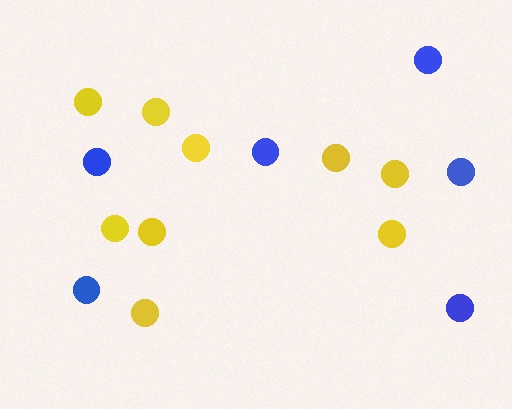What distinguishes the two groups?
There are 2 groups: one group of yellow circles (9) and one group of blue circles (6).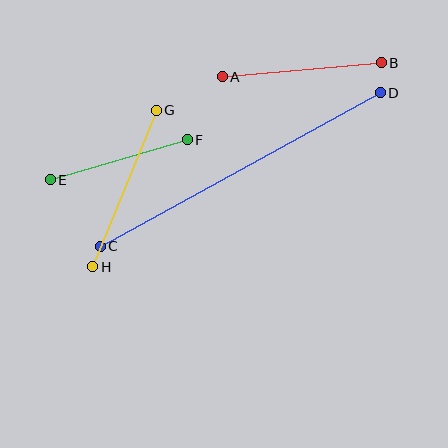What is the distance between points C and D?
The distance is approximately 319 pixels.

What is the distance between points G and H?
The distance is approximately 169 pixels.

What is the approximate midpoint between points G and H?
The midpoint is at approximately (125, 189) pixels.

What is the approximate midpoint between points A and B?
The midpoint is at approximately (302, 70) pixels.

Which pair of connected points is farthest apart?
Points C and D are farthest apart.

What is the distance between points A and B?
The distance is approximately 160 pixels.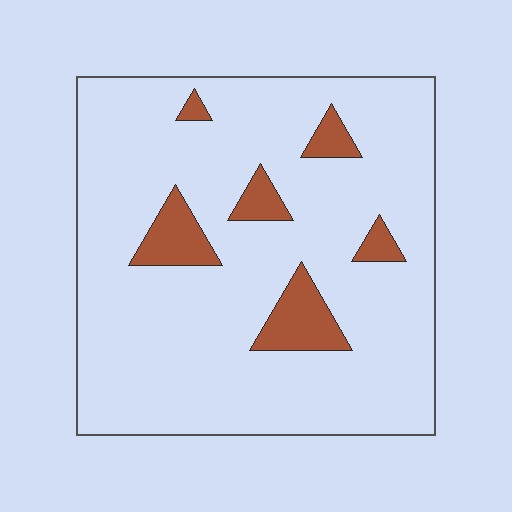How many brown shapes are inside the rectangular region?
6.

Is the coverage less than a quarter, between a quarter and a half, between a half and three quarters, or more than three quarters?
Less than a quarter.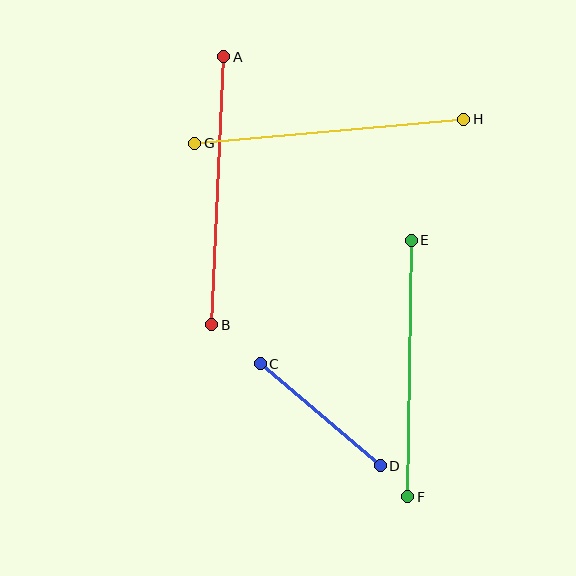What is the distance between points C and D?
The distance is approximately 157 pixels.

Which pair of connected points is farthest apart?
Points G and H are farthest apart.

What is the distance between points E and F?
The distance is approximately 257 pixels.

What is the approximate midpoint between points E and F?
The midpoint is at approximately (410, 368) pixels.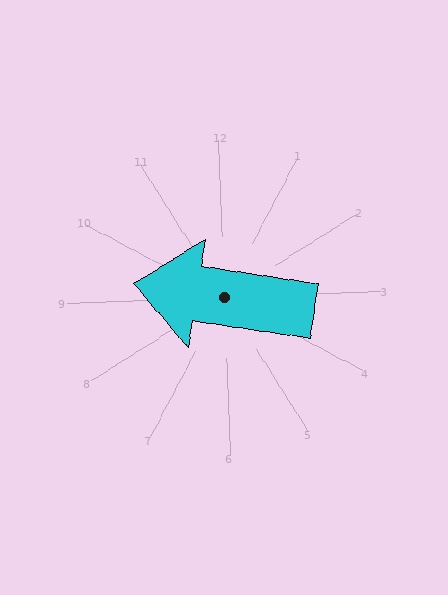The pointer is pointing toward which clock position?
Roughly 9 o'clock.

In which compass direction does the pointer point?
West.